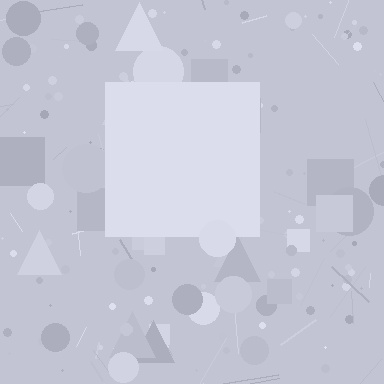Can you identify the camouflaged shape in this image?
The camouflaged shape is a square.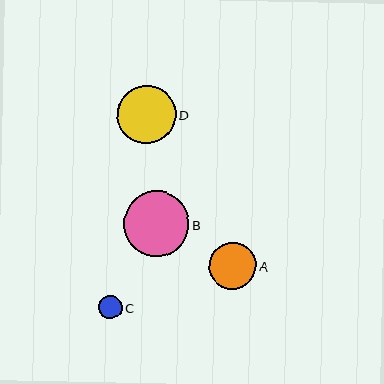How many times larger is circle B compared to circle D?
Circle B is approximately 1.1 times the size of circle D.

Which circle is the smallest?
Circle C is the smallest with a size of approximately 23 pixels.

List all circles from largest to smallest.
From largest to smallest: B, D, A, C.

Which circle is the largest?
Circle B is the largest with a size of approximately 66 pixels.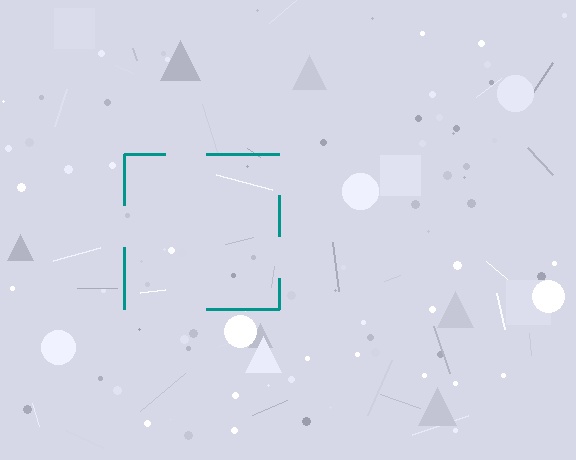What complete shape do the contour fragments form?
The contour fragments form a square.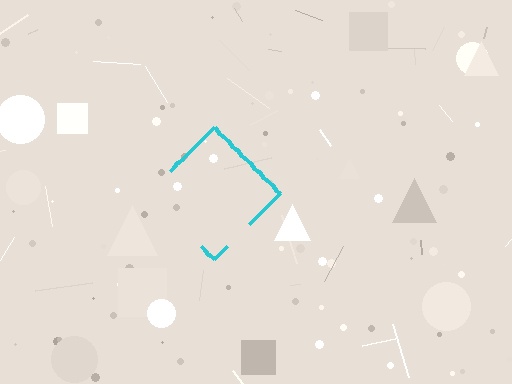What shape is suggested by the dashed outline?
The dashed outline suggests a diamond.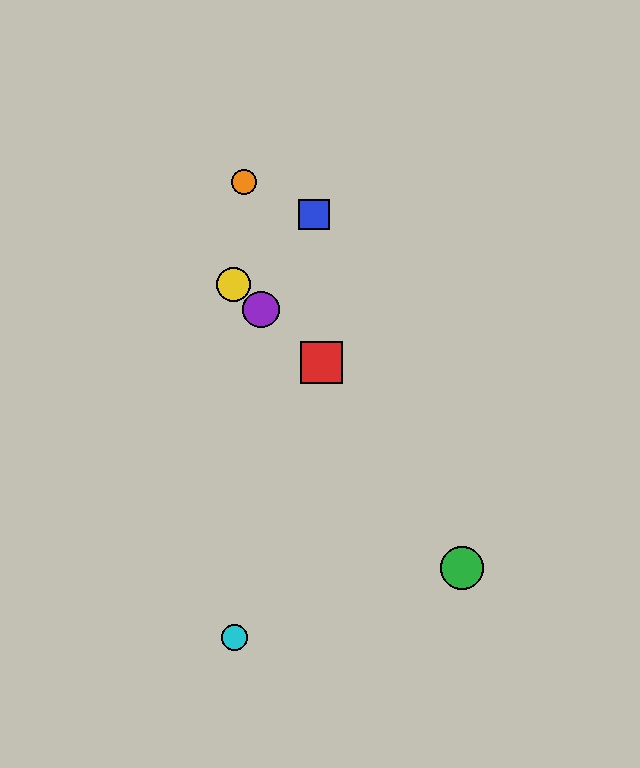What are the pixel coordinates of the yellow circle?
The yellow circle is at (233, 285).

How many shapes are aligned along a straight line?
3 shapes (the red square, the yellow circle, the purple circle) are aligned along a straight line.